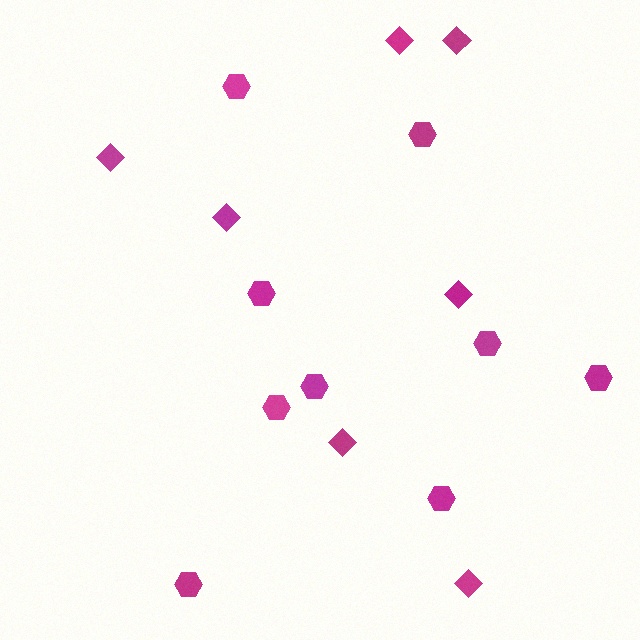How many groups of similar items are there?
There are 2 groups: one group of hexagons (9) and one group of diamonds (7).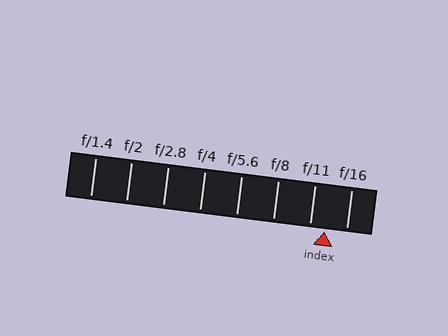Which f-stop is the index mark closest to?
The index mark is closest to f/11.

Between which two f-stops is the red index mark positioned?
The index mark is between f/11 and f/16.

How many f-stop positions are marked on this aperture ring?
There are 8 f-stop positions marked.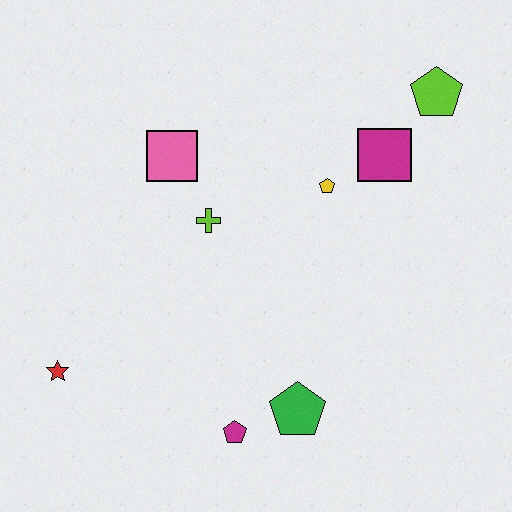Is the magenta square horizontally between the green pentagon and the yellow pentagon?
No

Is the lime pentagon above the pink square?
Yes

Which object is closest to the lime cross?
The pink square is closest to the lime cross.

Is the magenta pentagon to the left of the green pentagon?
Yes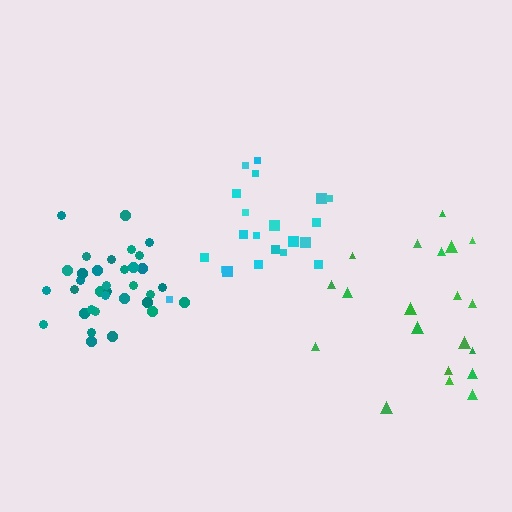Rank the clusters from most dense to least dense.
teal, cyan, green.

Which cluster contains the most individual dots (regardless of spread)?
Teal (34).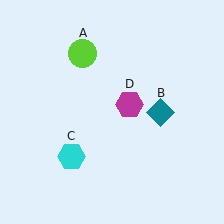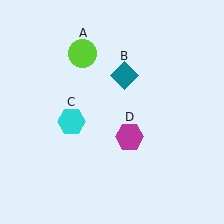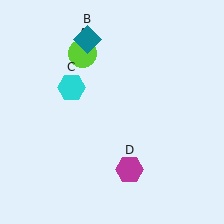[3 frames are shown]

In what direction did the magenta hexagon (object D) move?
The magenta hexagon (object D) moved down.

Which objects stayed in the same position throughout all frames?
Lime circle (object A) remained stationary.